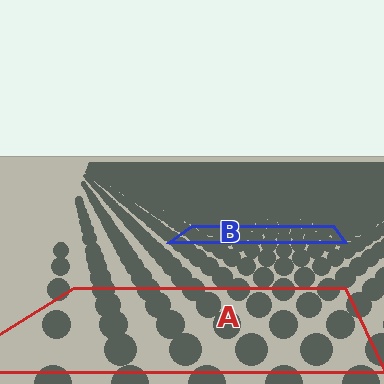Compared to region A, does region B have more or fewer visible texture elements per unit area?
Region B has more texture elements per unit area — they are packed more densely because it is farther away.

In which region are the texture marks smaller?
The texture marks are smaller in region B, because it is farther away.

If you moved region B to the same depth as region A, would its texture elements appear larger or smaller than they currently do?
They would appear larger. At a closer depth, the same texture elements are projected at a bigger on-screen size.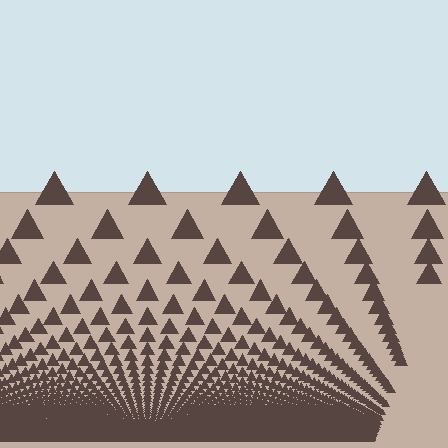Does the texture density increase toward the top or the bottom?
Density increases toward the bottom.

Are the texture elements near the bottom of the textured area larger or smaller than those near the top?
Smaller. The gradient is inverted — elements near the bottom are smaller and denser.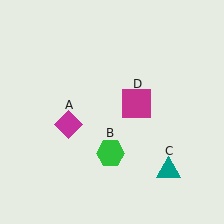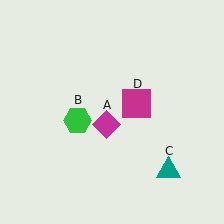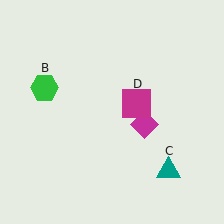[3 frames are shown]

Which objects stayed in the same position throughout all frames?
Teal triangle (object C) and magenta square (object D) remained stationary.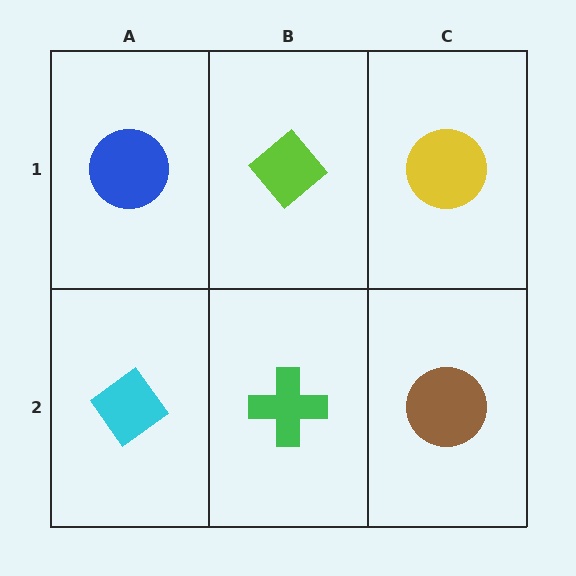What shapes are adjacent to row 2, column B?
A lime diamond (row 1, column B), a cyan diamond (row 2, column A), a brown circle (row 2, column C).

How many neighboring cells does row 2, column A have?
2.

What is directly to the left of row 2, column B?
A cyan diamond.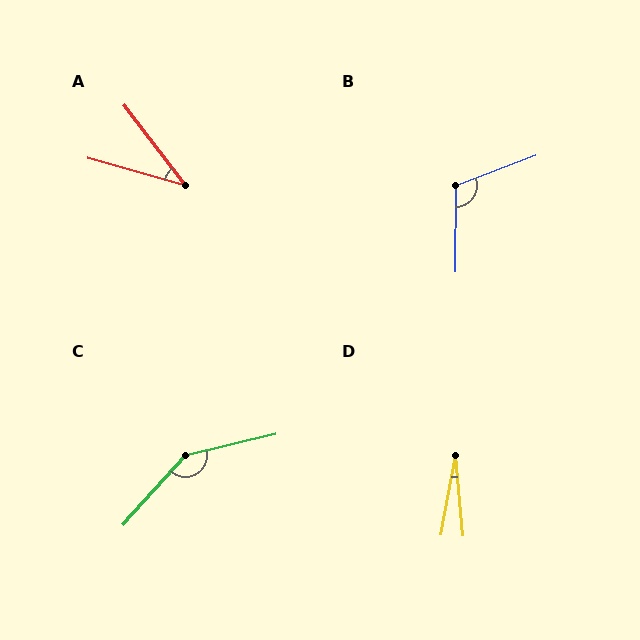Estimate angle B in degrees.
Approximately 111 degrees.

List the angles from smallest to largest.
D (16°), A (37°), B (111°), C (145°).